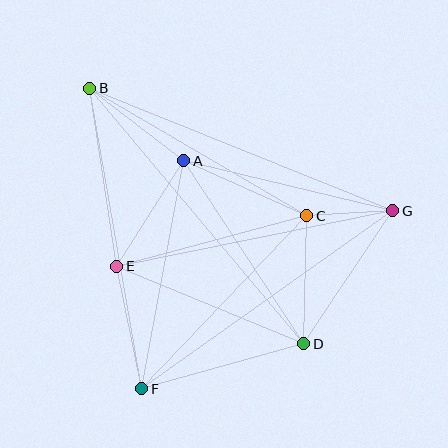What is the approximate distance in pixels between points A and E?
The distance between A and E is approximately 125 pixels.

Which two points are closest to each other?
Points C and G are closest to each other.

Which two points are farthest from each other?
Points B and D are farthest from each other.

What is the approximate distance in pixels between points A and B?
The distance between A and B is approximately 118 pixels.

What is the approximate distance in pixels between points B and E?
The distance between B and E is approximately 180 pixels.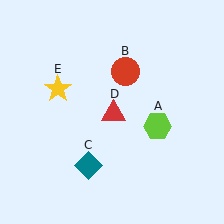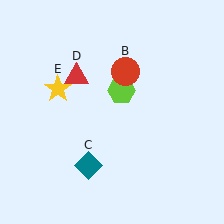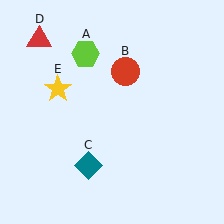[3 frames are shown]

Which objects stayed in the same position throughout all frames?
Red circle (object B) and teal diamond (object C) and yellow star (object E) remained stationary.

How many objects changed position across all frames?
2 objects changed position: lime hexagon (object A), red triangle (object D).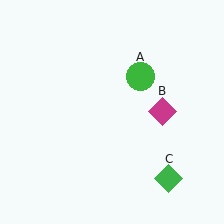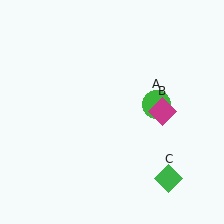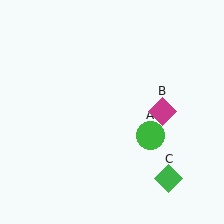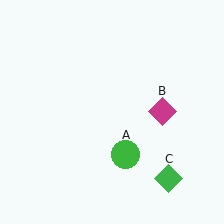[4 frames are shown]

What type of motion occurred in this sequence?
The green circle (object A) rotated clockwise around the center of the scene.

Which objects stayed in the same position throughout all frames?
Magenta diamond (object B) and green diamond (object C) remained stationary.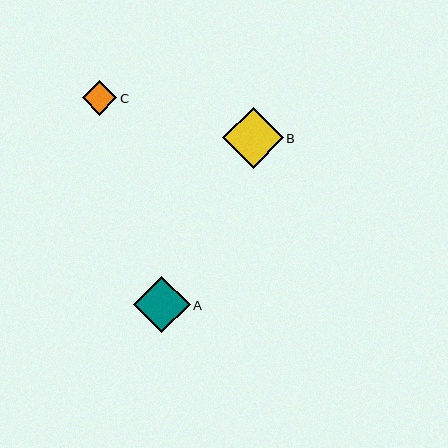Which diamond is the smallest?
Diamond C is the smallest with a size of approximately 34 pixels.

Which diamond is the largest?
Diamond B is the largest with a size of approximately 61 pixels.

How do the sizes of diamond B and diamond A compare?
Diamond B and diamond A are approximately the same size.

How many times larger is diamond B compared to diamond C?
Diamond B is approximately 1.8 times the size of diamond C.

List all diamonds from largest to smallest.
From largest to smallest: B, A, C.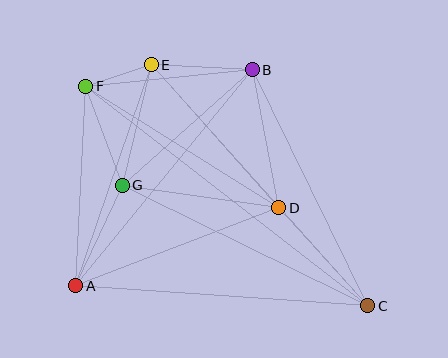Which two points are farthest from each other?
Points C and F are farthest from each other.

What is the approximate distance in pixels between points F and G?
The distance between F and G is approximately 105 pixels.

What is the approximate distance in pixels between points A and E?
The distance between A and E is approximately 233 pixels.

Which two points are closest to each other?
Points E and F are closest to each other.